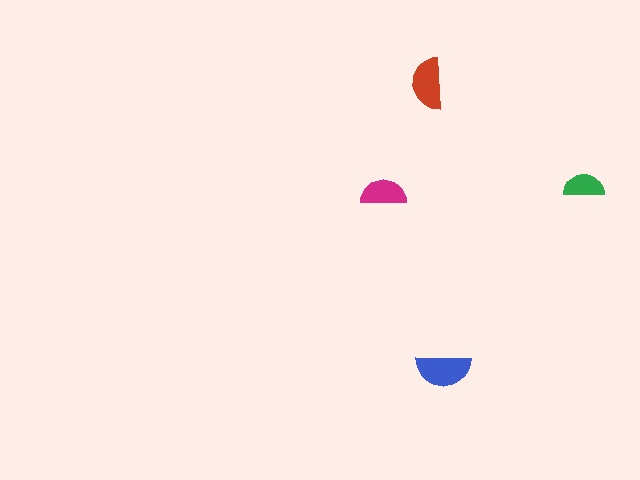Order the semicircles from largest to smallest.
the blue one, the red one, the magenta one, the green one.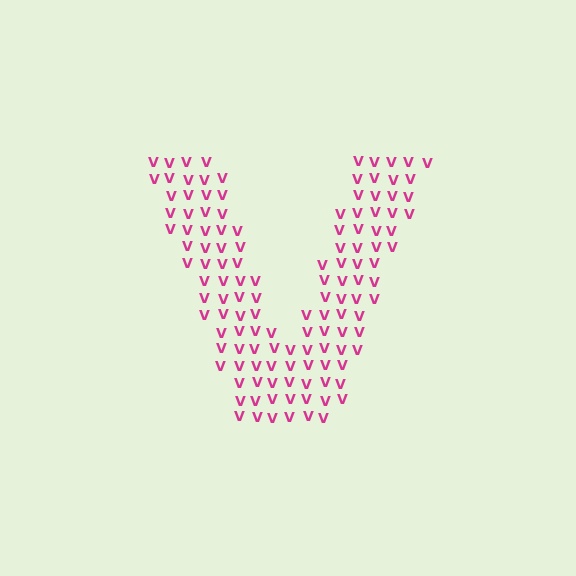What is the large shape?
The large shape is the letter V.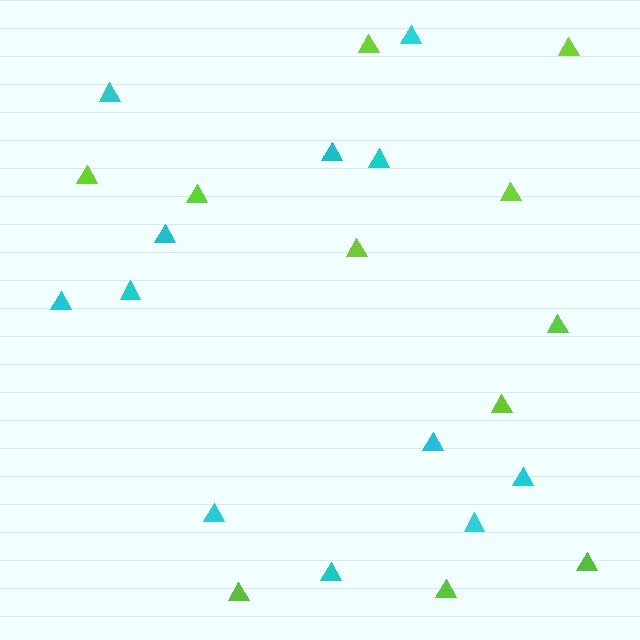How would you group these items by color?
There are 2 groups: one group of cyan triangles (12) and one group of lime triangles (11).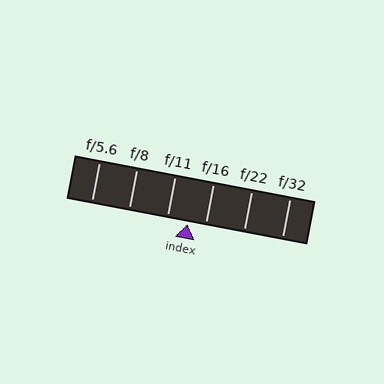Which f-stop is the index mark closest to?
The index mark is closest to f/16.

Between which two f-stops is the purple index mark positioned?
The index mark is between f/11 and f/16.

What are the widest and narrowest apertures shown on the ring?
The widest aperture shown is f/5.6 and the narrowest is f/32.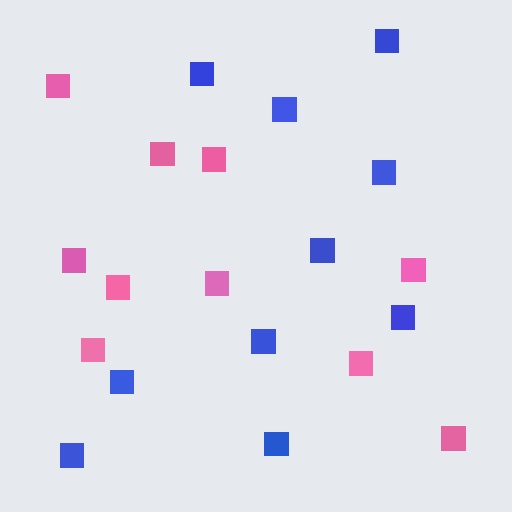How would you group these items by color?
There are 2 groups: one group of blue squares (10) and one group of pink squares (10).